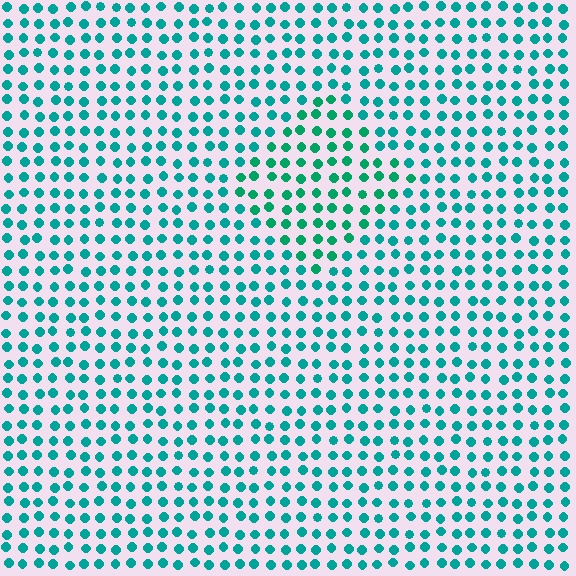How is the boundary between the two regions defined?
The boundary is defined purely by a slight shift in hue (about 20 degrees). Spacing, size, and orientation are identical on both sides.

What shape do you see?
I see a diamond.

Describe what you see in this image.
The image is filled with small teal elements in a uniform arrangement. A diamond-shaped region is visible where the elements are tinted to a slightly different hue, forming a subtle color boundary.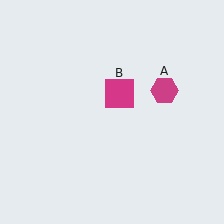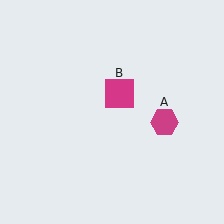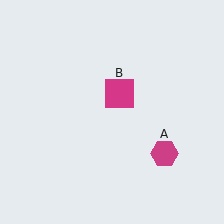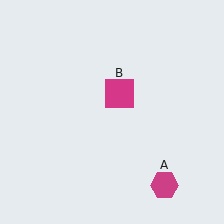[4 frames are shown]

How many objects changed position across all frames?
1 object changed position: magenta hexagon (object A).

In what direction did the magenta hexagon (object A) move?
The magenta hexagon (object A) moved down.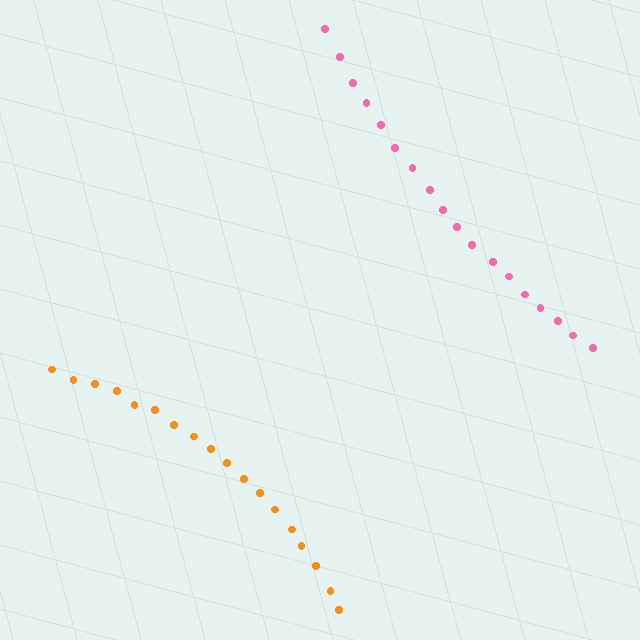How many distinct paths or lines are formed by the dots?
There are 2 distinct paths.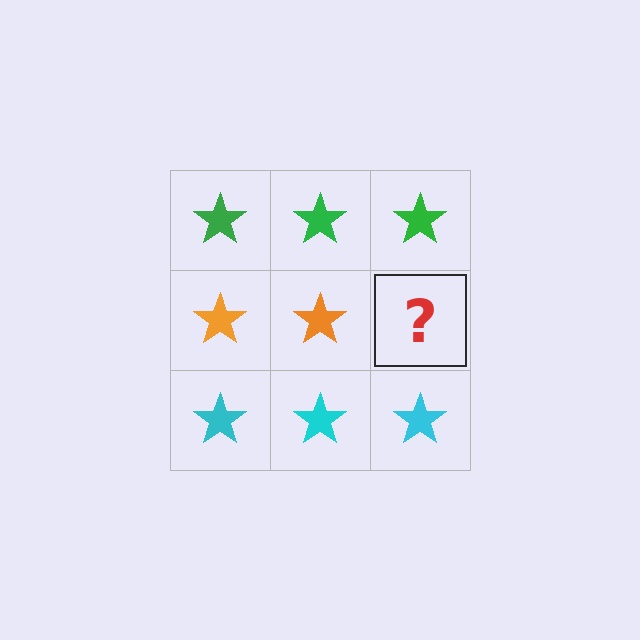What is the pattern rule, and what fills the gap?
The rule is that each row has a consistent color. The gap should be filled with an orange star.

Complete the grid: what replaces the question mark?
The question mark should be replaced with an orange star.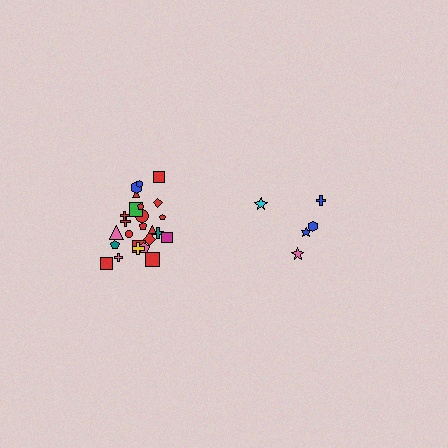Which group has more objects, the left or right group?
The left group.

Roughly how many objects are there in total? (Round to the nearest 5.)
Roughly 30 objects in total.